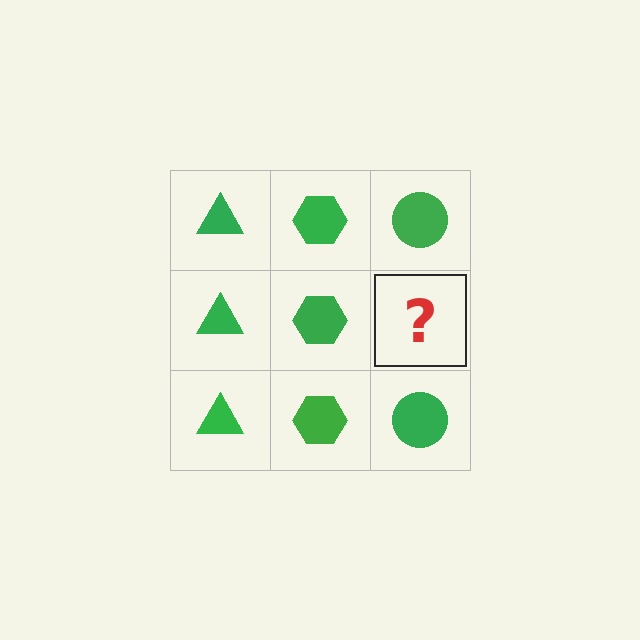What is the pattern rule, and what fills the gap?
The rule is that each column has a consistent shape. The gap should be filled with a green circle.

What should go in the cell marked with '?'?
The missing cell should contain a green circle.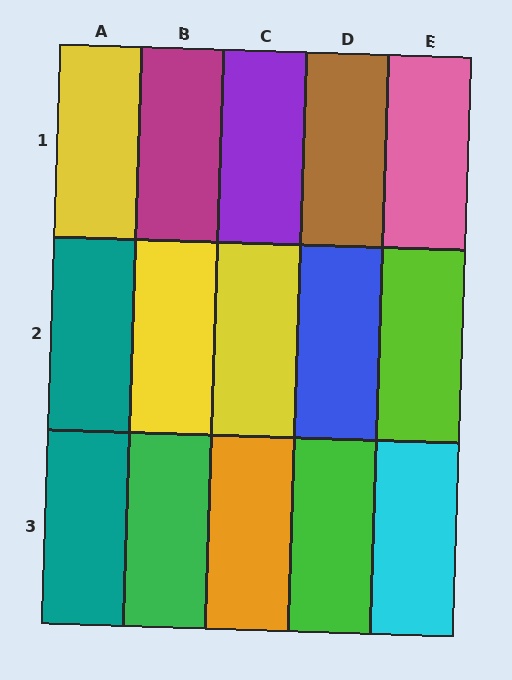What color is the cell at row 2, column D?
Blue.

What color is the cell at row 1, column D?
Brown.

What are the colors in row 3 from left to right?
Teal, green, orange, green, cyan.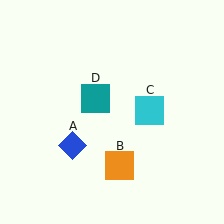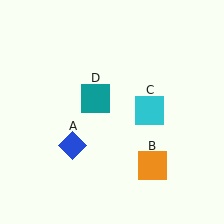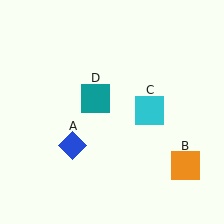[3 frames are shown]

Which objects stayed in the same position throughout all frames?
Blue diamond (object A) and cyan square (object C) and teal square (object D) remained stationary.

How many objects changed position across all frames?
1 object changed position: orange square (object B).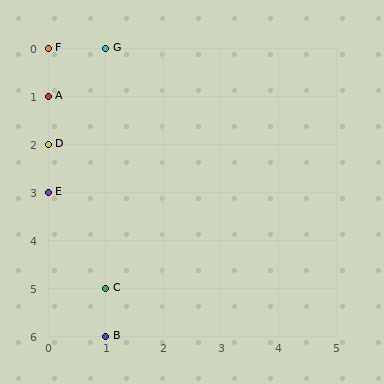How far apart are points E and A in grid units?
Points E and A are 2 rows apart.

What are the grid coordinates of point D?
Point D is at grid coordinates (0, 2).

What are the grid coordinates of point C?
Point C is at grid coordinates (1, 5).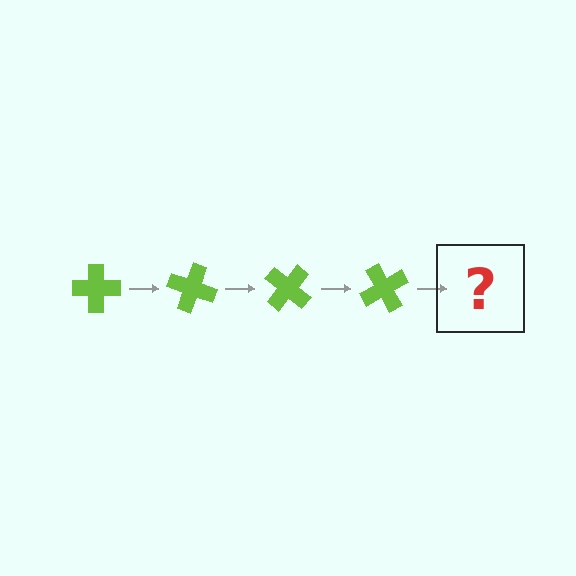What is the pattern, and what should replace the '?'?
The pattern is that the cross rotates 20 degrees each step. The '?' should be a lime cross rotated 80 degrees.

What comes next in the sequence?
The next element should be a lime cross rotated 80 degrees.